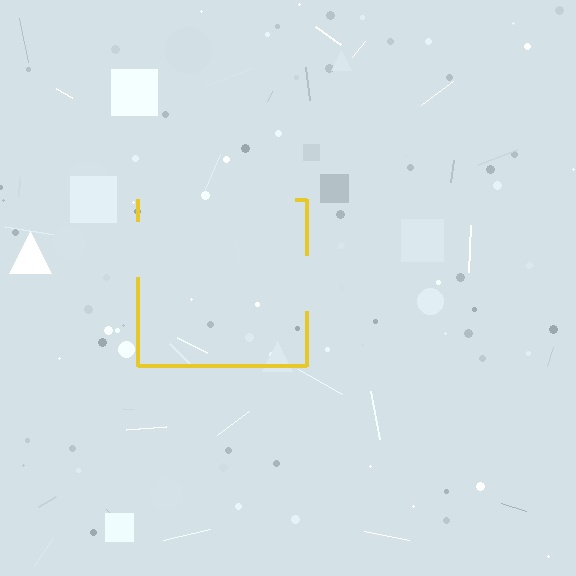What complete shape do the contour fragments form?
The contour fragments form a square.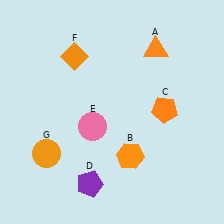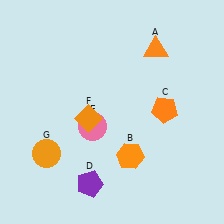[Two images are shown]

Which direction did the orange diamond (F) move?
The orange diamond (F) moved down.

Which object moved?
The orange diamond (F) moved down.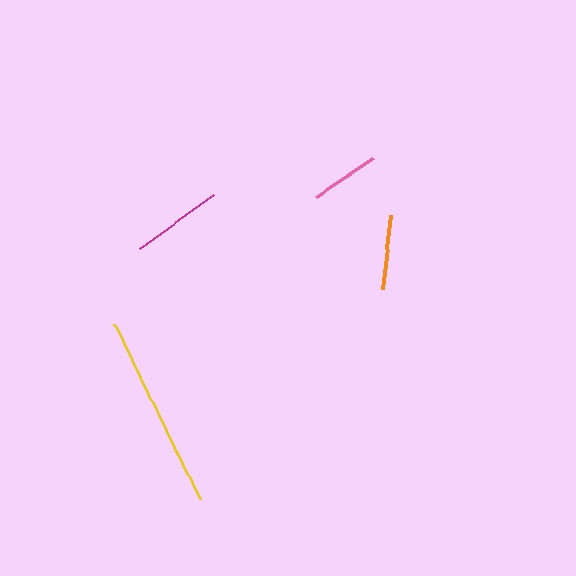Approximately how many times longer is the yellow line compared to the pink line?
The yellow line is approximately 2.8 times the length of the pink line.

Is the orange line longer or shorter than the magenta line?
The magenta line is longer than the orange line.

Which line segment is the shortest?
The pink line is the shortest at approximately 69 pixels.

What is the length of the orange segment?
The orange segment is approximately 74 pixels long.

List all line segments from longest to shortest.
From longest to shortest: yellow, magenta, orange, pink.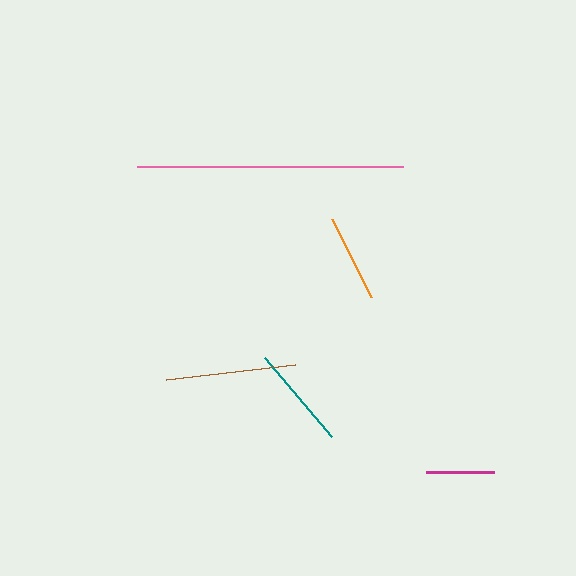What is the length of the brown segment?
The brown segment is approximately 130 pixels long.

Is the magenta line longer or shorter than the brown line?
The brown line is longer than the magenta line.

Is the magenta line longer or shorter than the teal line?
The teal line is longer than the magenta line.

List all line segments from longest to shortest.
From longest to shortest: pink, brown, teal, orange, magenta.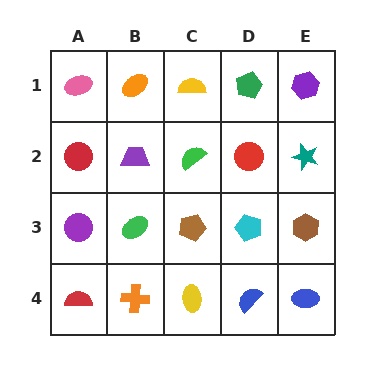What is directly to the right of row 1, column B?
A yellow semicircle.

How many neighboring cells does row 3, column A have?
3.